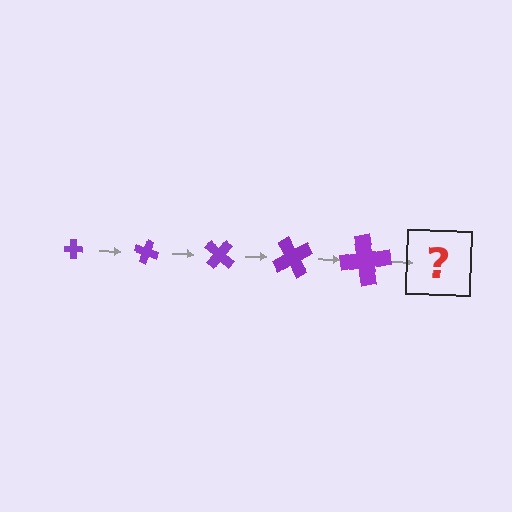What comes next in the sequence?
The next element should be a cross, larger than the previous one and rotated 100 degrees from the start.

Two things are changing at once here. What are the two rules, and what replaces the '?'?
The two rules are that the cross grows larger each step and it rotates 20 degrees each step. The '?' should be a cross, larger than the previous one and rotated 100 degrees from the start.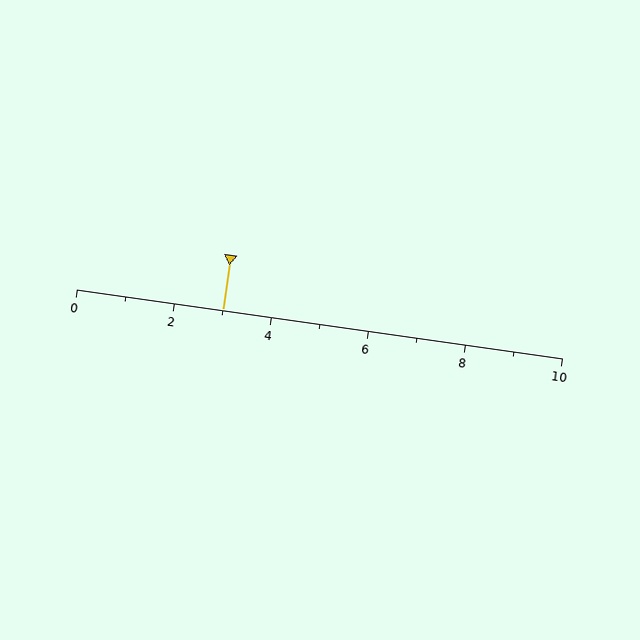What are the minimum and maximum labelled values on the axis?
The axis runs from 0 to 10.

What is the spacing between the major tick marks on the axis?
The major ticks are spaced 2 apart.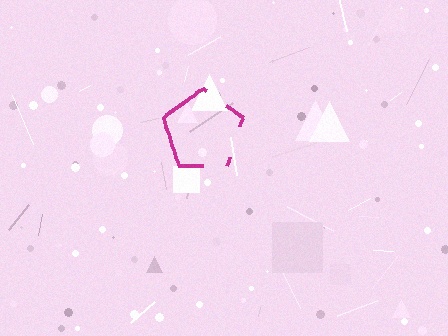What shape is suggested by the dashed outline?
The dashed outline suggests a pentagon.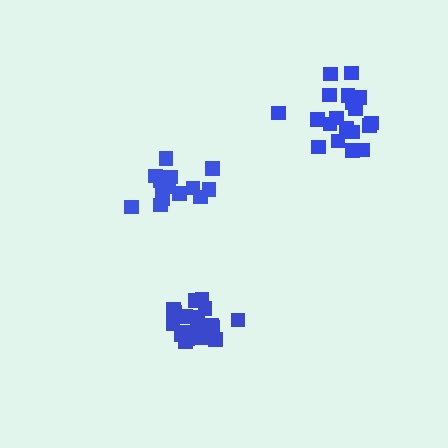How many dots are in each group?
Group 1: 20 dots, Group 2: 16 dots, Group 3: 19 dots (55 total).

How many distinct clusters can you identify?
There are 3 distinct clusters.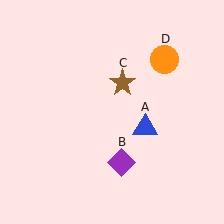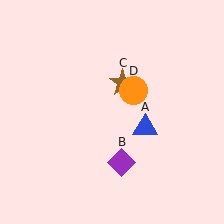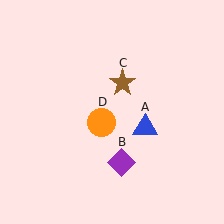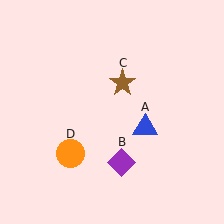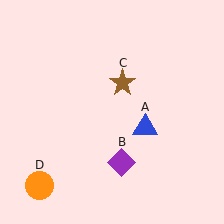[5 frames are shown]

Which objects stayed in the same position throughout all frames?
Blue triangle (object A) and purple diamond (object B) and brown star (object C) remained stationary.